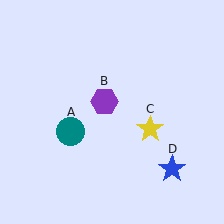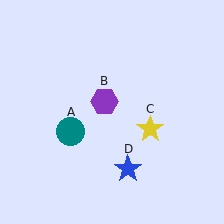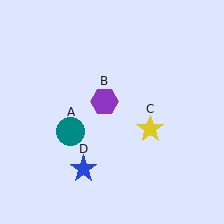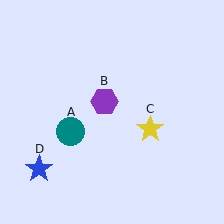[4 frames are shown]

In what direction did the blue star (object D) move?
The blue star (object D) moved left.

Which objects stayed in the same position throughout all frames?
Teal circle (object A) and purple hexagon (object B) and yellow star (object C) remained stationary.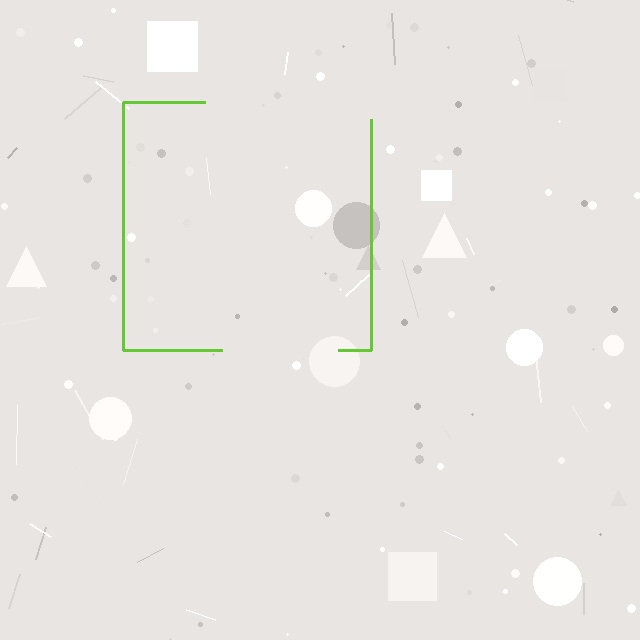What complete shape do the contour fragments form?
The contour fragments form a square.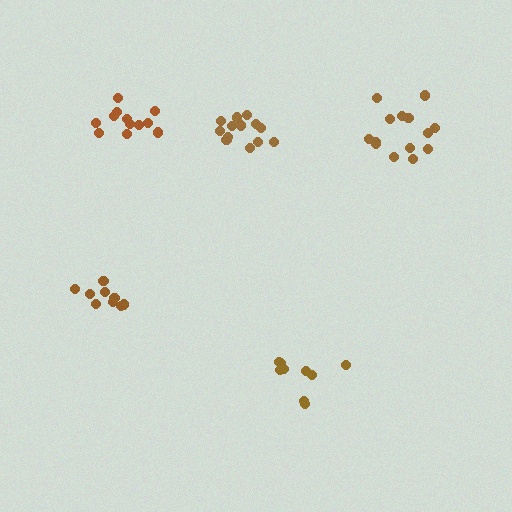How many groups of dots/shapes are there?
There are 5 groups.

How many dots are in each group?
Group 1: 9 dots, Group 2: 14 dots, Group 3: 12 dots, Group 4: 9 dots, Group 5: 14 dots (58 total).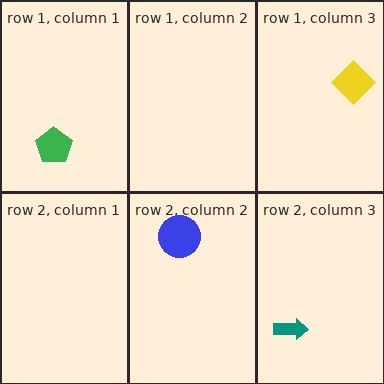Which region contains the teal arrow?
The row 2, column 3 region.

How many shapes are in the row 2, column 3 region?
1.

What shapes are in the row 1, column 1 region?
The green pentagon.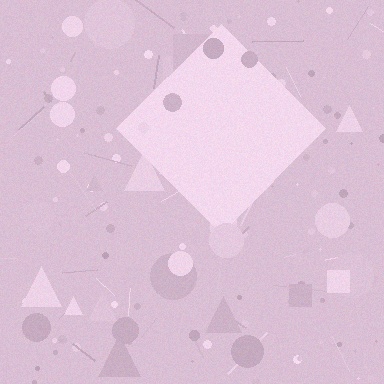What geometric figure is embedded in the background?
A diamond is embedded in the background.